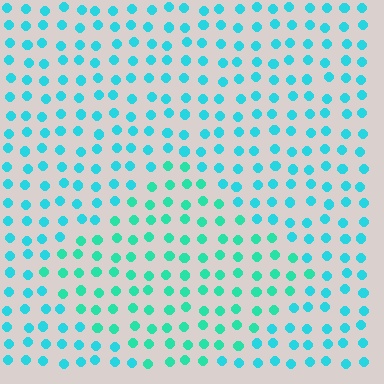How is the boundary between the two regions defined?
The boundary is defined purely by a slight shift in hue (about 23 degrees). Spacing, size, and orientation are identical on both sides.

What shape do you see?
I see a diamond.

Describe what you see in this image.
The image is filled with small cyan elements in a uniform arrangement. A diamond-shaped region is visible where the elements are tinted to a slightly different hue, forming a subtle color boundary.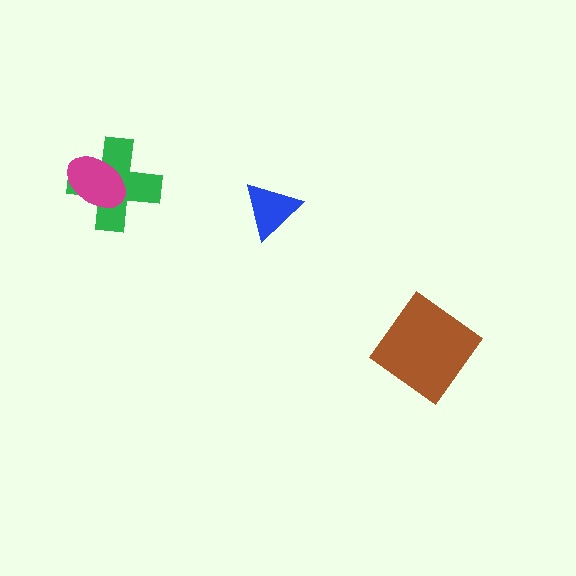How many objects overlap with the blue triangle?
0 objects overlap with the blue triangle.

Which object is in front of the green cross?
The magenta ellipse is in front of the green cross.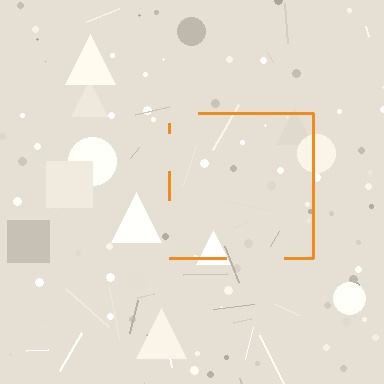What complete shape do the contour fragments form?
The contour fragments form a square.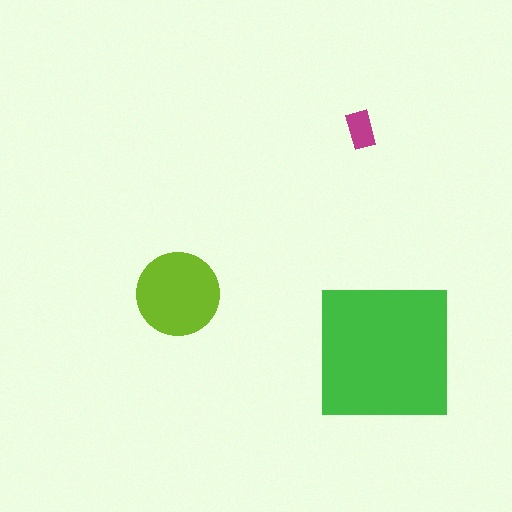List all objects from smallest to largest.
The magenta rectangle, the lime circle, the green square.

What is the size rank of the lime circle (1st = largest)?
2nd.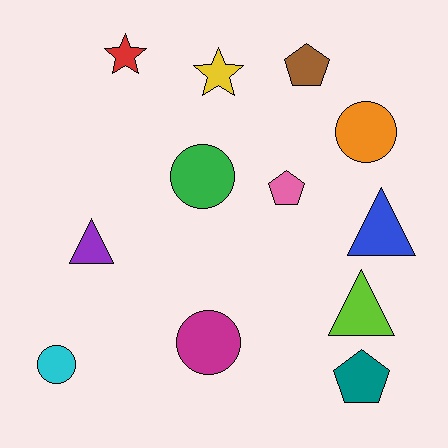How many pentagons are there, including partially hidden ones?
There are 3 pentagons.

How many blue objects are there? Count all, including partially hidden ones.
There is 1 blue object.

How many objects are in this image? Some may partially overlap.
There are 12 objects.